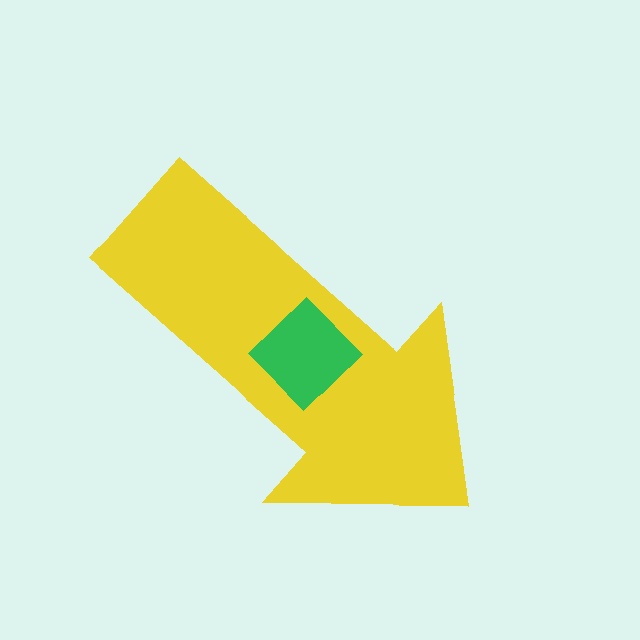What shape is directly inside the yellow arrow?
The green diamond.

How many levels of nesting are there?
2.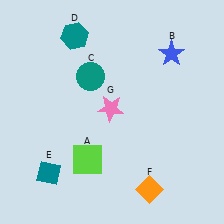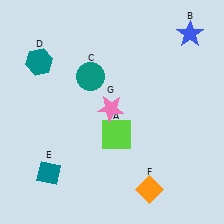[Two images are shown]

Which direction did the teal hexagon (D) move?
The teal hexagon (D) moved left.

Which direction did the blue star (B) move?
The blue star (B) moved up.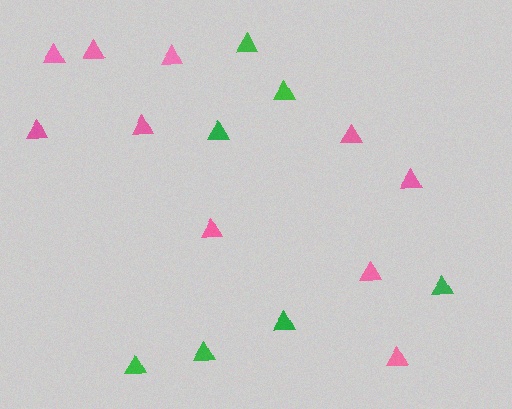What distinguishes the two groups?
There are 2 groups: one group of pink triangles (10) and one group of green triangles (7).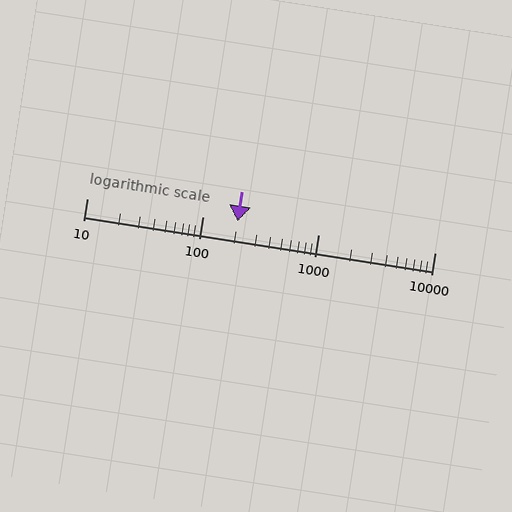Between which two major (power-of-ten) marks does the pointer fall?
The pointer is between 100 and 1000.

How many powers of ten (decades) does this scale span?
The scale spans 3 decades, from 10 to 10000.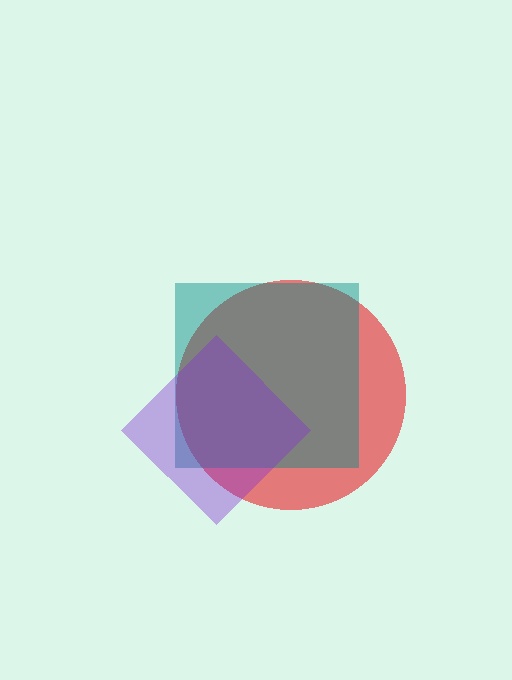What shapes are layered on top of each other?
The layered shapes are: a red circle, a teal square, a purple diamond.